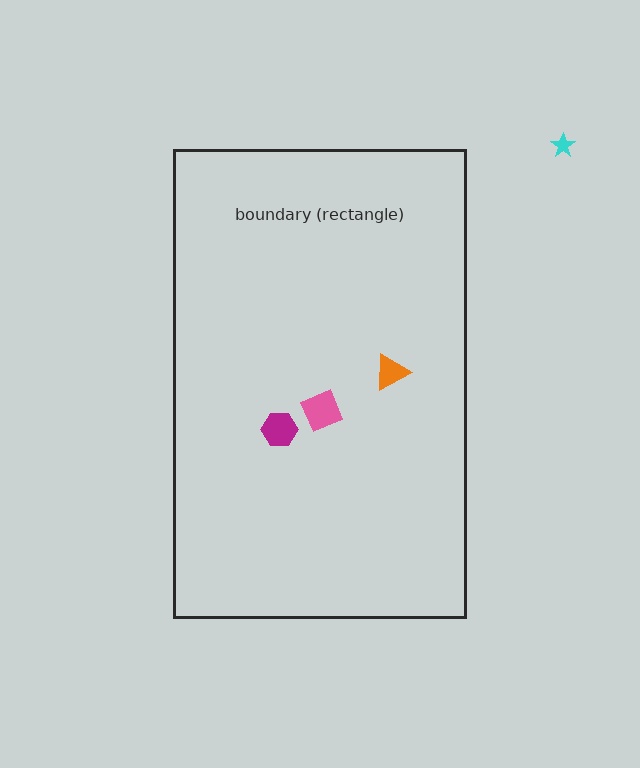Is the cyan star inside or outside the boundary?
Outside.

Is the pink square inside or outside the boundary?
Inside.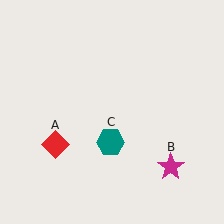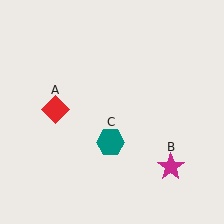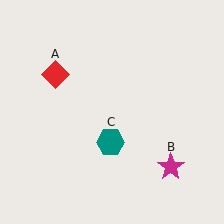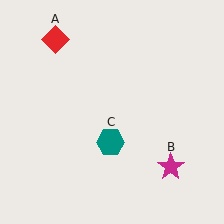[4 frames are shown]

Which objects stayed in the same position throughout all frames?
Magenta star (object B) and teal hexagon (object C) remained stationary.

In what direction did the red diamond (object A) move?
The red diamond (object A) moved up.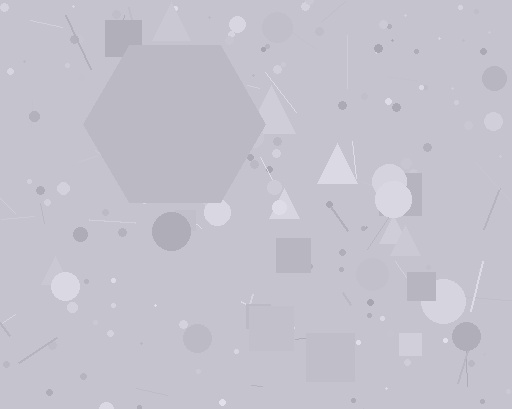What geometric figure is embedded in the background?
A hexagon is embedded in the background.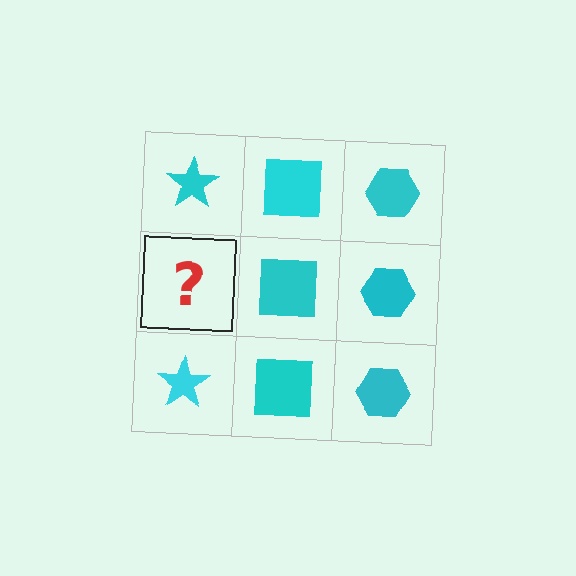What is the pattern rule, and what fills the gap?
The rule is that each column has a consistent shape. The gap should be filled with a cyan star.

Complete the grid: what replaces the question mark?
The question mark should be replaced with a cyan star.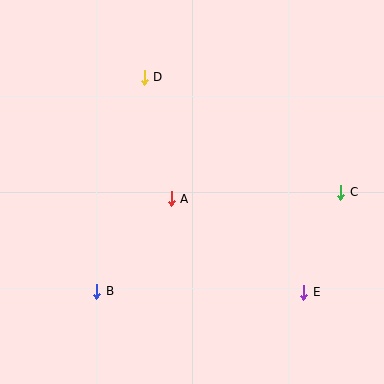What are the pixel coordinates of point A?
Point A is at (171, 199).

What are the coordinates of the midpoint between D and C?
The midpoint between D and C is at (243, 135).